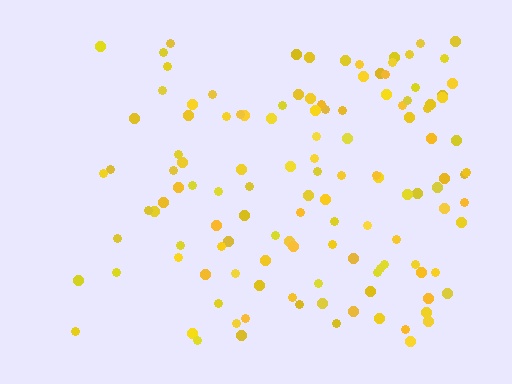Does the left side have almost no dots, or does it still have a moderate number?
Still a moderate number, just noticeably fewer than the right.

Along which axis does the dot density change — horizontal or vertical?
Horizontal.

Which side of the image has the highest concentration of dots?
The right.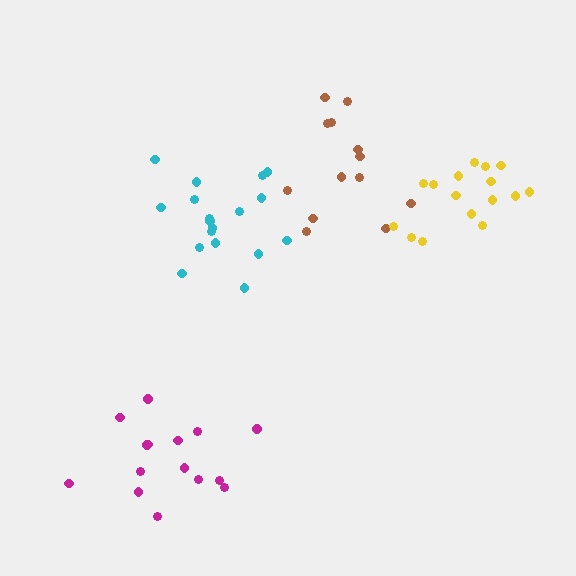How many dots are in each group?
Group 1: 15 dots, Group 2: 13 dots, Group 3: 16 dots, Group 4: 18 dots (62 total).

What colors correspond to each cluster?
The clusters are colored: magenta, brown, yellow, cyan.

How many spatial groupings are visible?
There are 4 spatial groupings.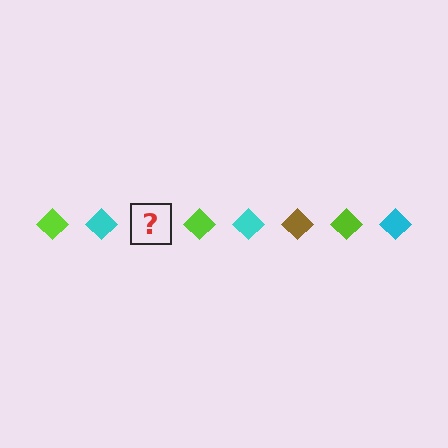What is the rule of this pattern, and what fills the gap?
The rule is that the pattern cycles through lime, cyan, brown diamonds. The gap should be filled with a brown diamond.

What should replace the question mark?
The question mark should be replaced with a brown diamond.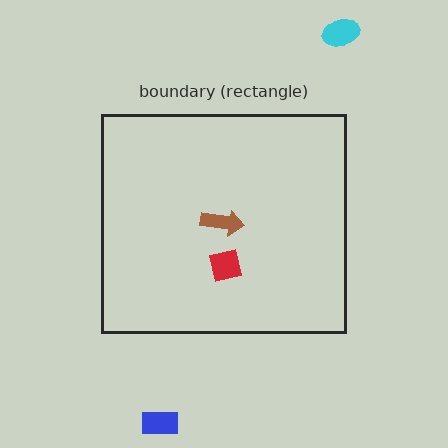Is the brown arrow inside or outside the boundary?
Inside.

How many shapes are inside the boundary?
2 inside, 2 outside.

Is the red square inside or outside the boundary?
Inside.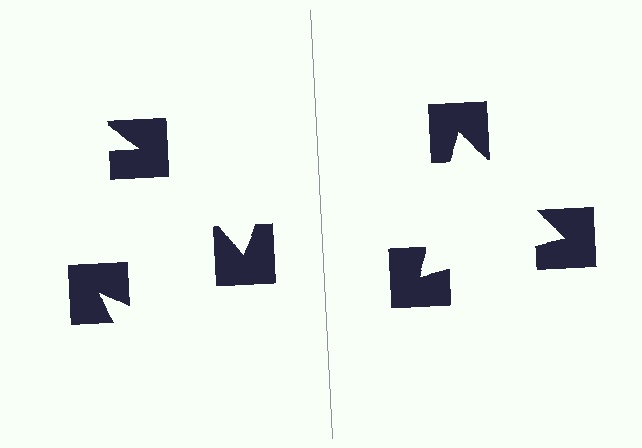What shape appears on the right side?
An illusory triangle.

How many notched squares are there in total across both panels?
6 — 3 on each side.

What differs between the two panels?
The notched squares are positioned identically on both sides; only the wedge orientations differ. On the right they align to a triangle; on the left they are misaligned.